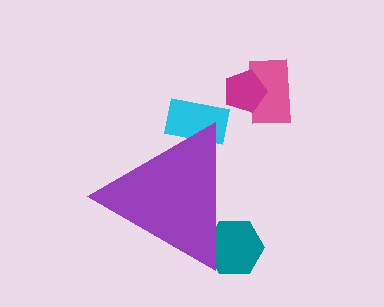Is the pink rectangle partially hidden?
No, the pink rectangle is fully visible.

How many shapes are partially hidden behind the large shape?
2 shapes are partially hidden.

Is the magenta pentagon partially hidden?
No, the magenta pentagon is fully visible.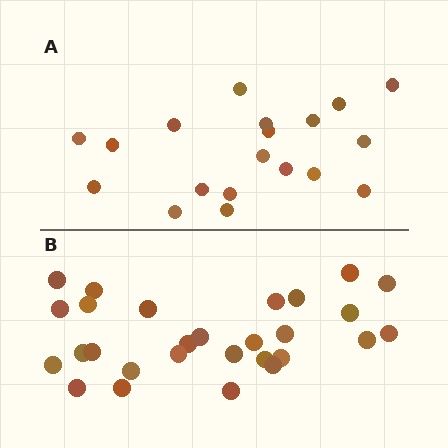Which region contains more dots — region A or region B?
Region B (the bottom region) has more dots.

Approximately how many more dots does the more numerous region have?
Region B has roughly 8 or so more dots than region A.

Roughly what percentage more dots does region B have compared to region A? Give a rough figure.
About 45% more.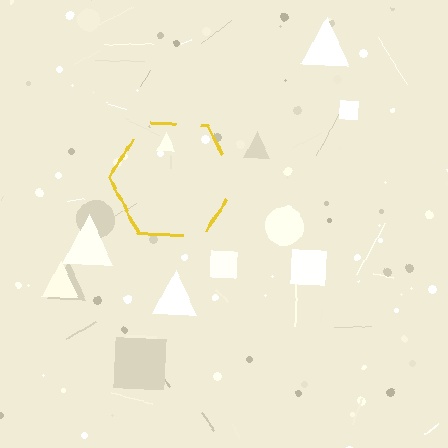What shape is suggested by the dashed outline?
The dashed outline suggests a hexagon.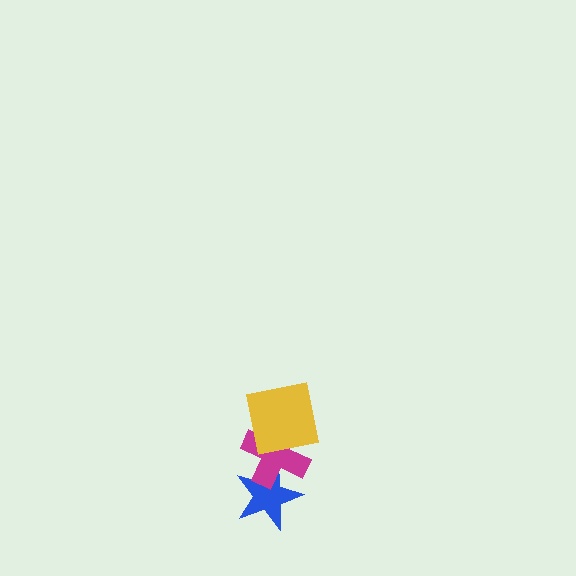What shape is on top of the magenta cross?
The yellow square is on top of the magenta cross.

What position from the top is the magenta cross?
The magenta cross is 2nd from the top.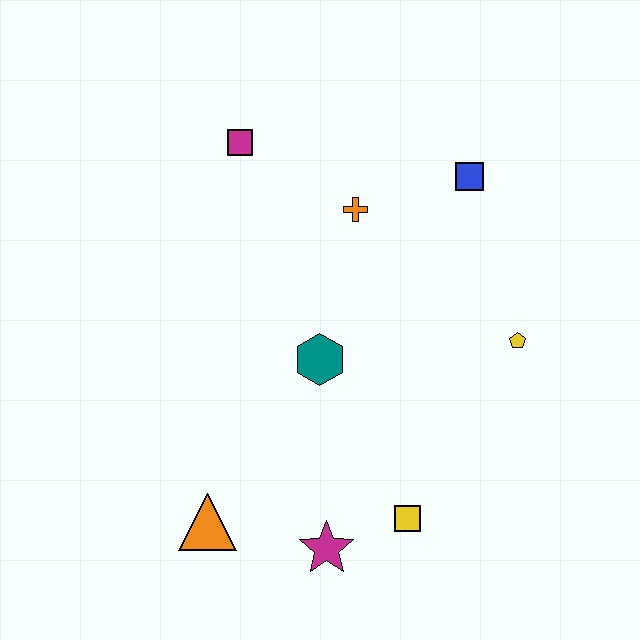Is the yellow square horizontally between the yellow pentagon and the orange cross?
Yes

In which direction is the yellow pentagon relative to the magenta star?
The yellow pentagon is above the magenta star.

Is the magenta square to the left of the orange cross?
Yes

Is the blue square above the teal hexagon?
Yes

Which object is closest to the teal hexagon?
The orange cross is closest to the teal hexagon.